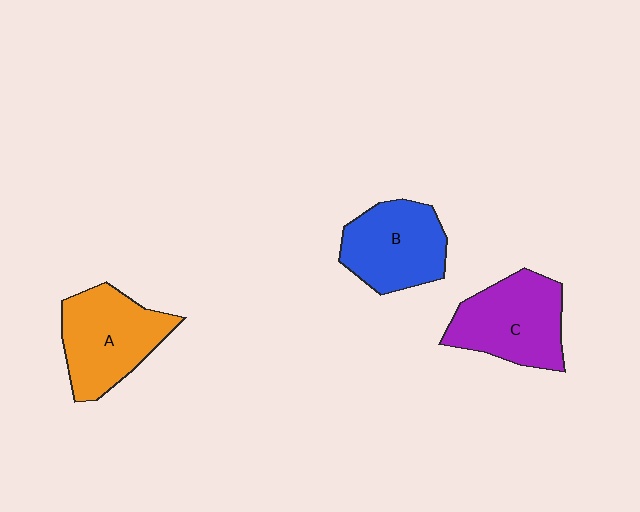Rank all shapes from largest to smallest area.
From largest to smallest: A (orange), C (purple), B (blue).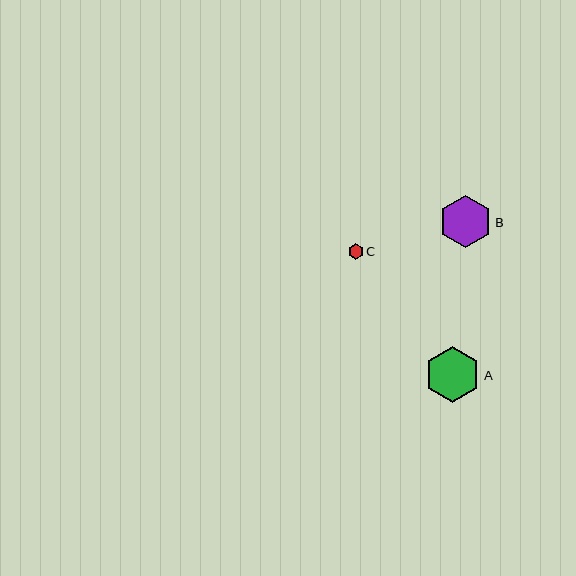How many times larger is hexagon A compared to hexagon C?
Hexagon A is approximately 3.6 times the size of hexagon C.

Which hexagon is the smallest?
Hexagon C is the smallest with a size of approximately 15 pixels.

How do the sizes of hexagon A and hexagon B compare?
Hexagon A and hexagon B are approximately the same size.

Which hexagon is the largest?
Hexagon A is the largest with a size of approximately 56 pixels.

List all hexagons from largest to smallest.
From largest to smallest: A, B, C.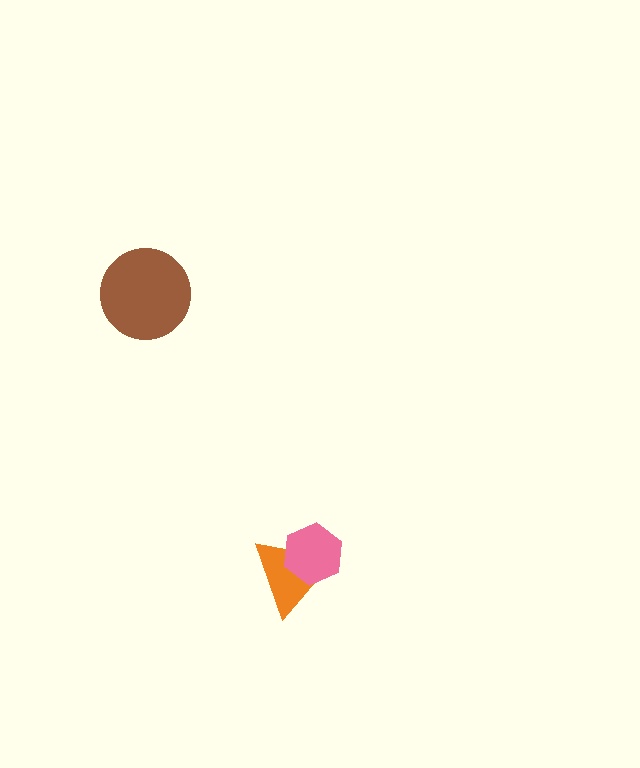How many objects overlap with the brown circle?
0 objects overlap with the brown circle.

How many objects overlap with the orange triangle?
1 object overlaps with the orange triangle.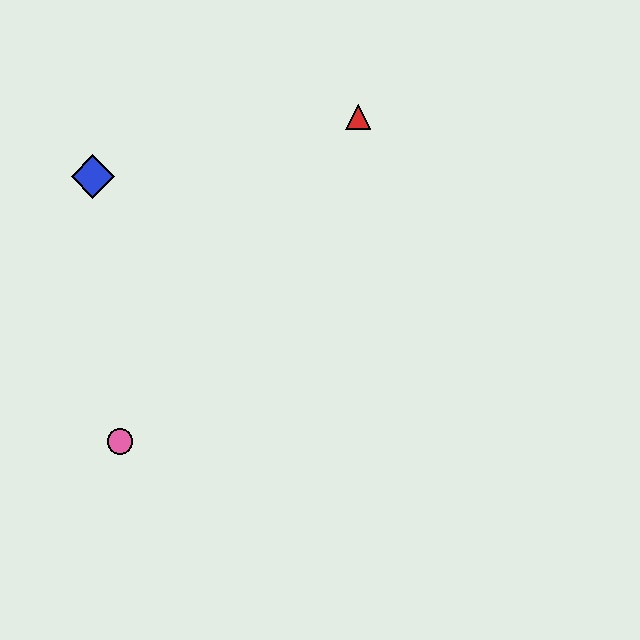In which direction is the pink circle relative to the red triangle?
The pink circle is below the red triangle.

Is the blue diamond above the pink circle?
Yes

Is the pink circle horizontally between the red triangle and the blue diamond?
Yes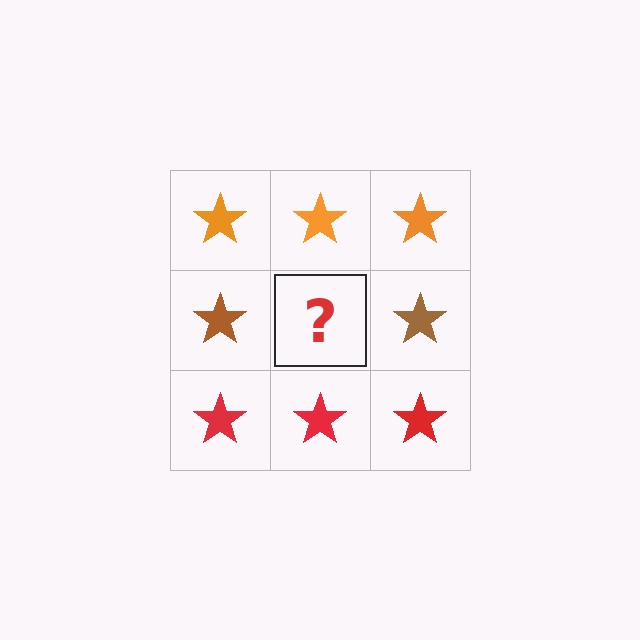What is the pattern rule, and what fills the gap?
The rule is that each row has a consistent color. The gap should be filled with a brown star.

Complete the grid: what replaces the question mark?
The question mark should be replaced with a brown star.